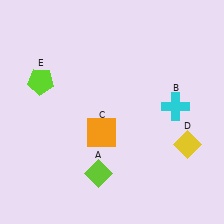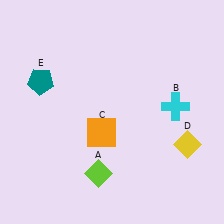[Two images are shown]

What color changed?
The pentagon (E) changed from lime in Image 1 to teal in Image 2.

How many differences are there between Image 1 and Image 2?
There is 1 difference between the two images.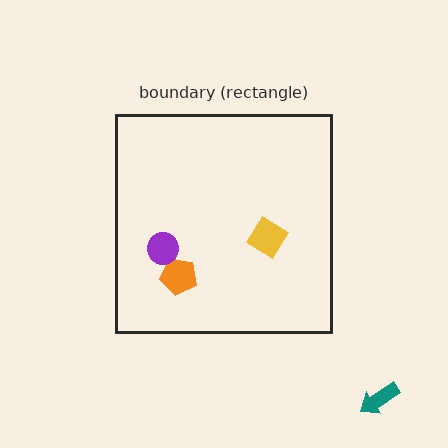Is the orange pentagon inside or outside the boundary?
Inside.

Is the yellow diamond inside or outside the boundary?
Inside.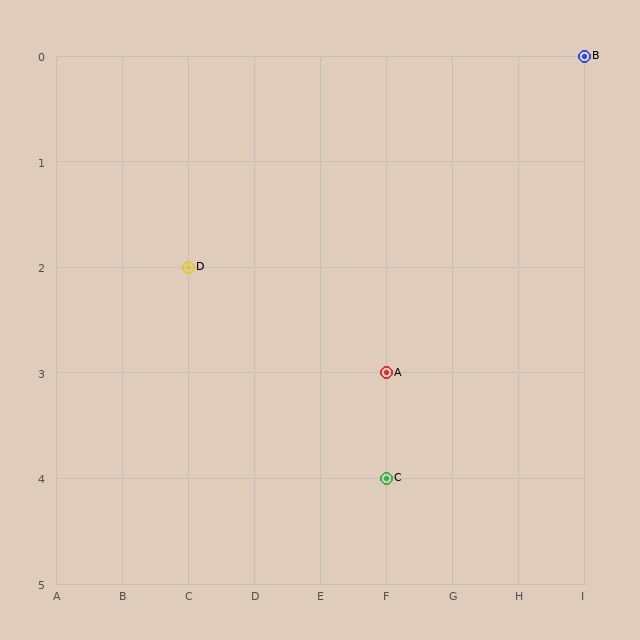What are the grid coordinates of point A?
Point A is at grid coordinates (F, 3).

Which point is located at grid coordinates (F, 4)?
Point C is at (F, 4).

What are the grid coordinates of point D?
Point D is at grid coordinates (C, 2).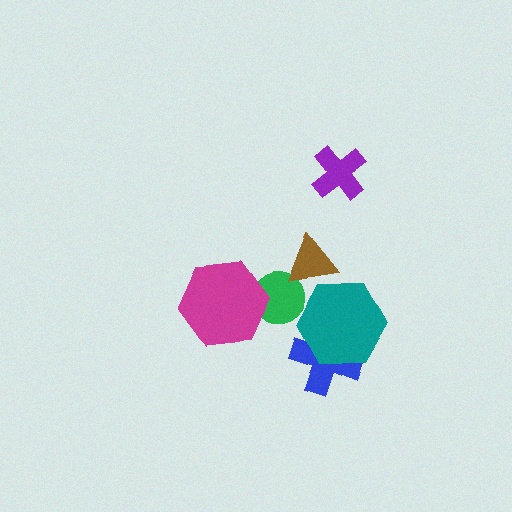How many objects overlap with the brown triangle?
1 object overlaps with the brown triangle.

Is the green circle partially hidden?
Yes, it is partially covered by another shape.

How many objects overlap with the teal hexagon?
1 object overlaps with the teal hexagon.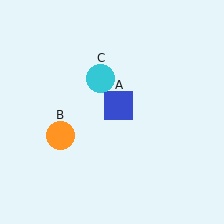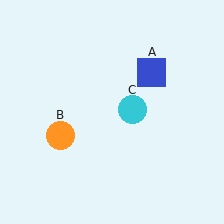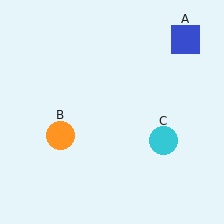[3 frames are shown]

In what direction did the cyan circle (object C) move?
The cyan circle (object C) moved down and to the right.